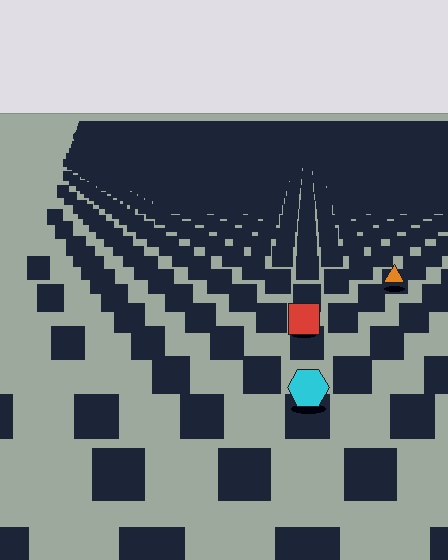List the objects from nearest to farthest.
From nearest to farthest: the cyan hexagon, the red square, the orange triangle.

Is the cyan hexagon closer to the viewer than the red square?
Yes. The cyan hexagon is closer — you can tell from the texture gradient: the ground texture is coarser near it.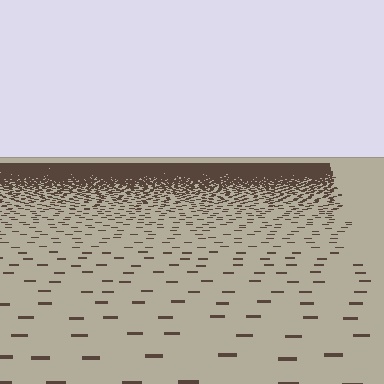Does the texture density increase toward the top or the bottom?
Density increases toward the top.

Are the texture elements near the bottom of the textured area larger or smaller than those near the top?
Larger. Near the bottom, elements are closer to the viewer and appear at a bigger on-screen size.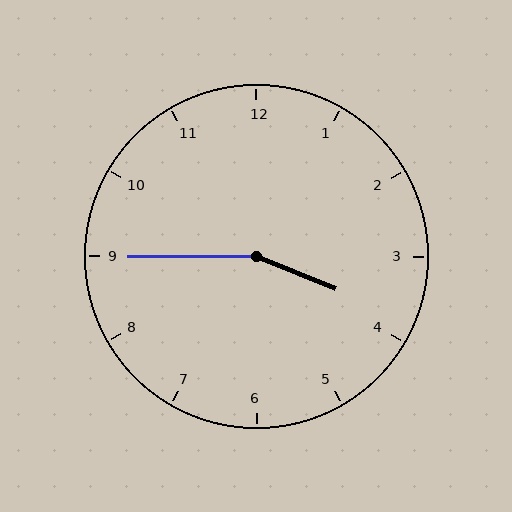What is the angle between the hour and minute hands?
Approximately 158 degrees.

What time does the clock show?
3:45.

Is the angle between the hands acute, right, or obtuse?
It is obtuse.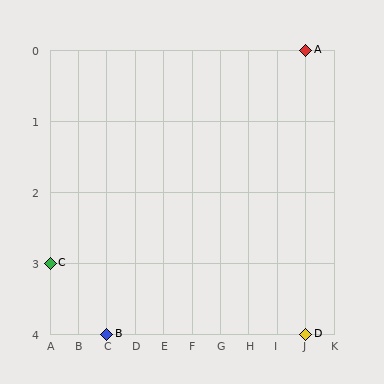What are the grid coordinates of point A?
Point A is at grid coordinates (J, 0).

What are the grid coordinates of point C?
Point C is at grid coordinates (A, 3).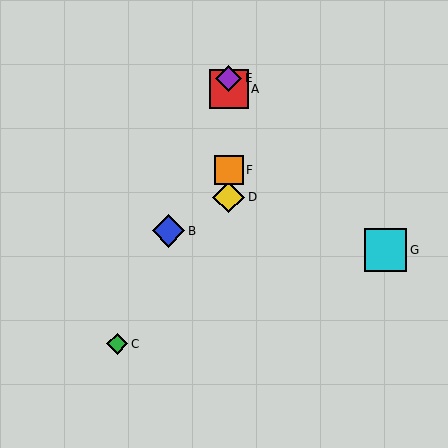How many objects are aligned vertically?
4 objects (A, D, E, F) are aligned vertically.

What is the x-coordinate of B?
Object B is at x≈168.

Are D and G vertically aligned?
No, D is at x≈229 and G is at x≈385.